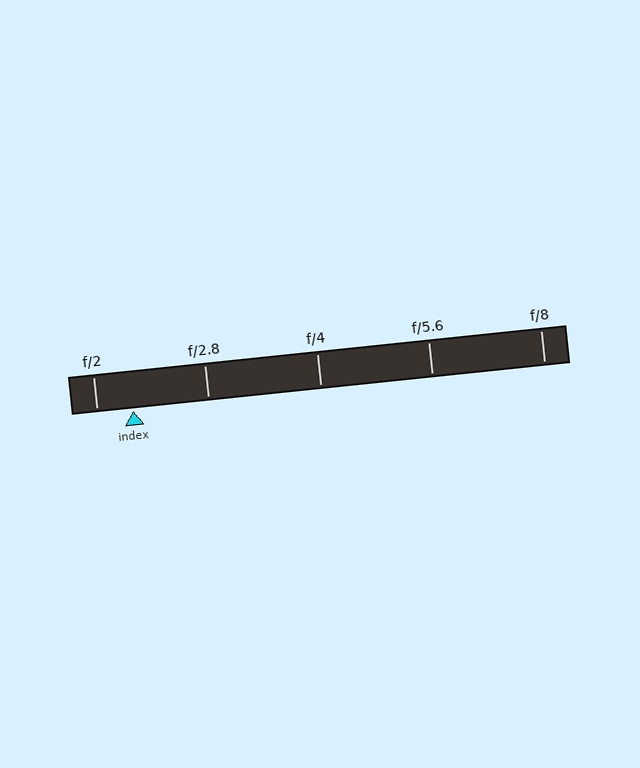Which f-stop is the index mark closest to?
The index mark is closest to f/2.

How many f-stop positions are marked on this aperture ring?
There are 5 f-stop positions marked.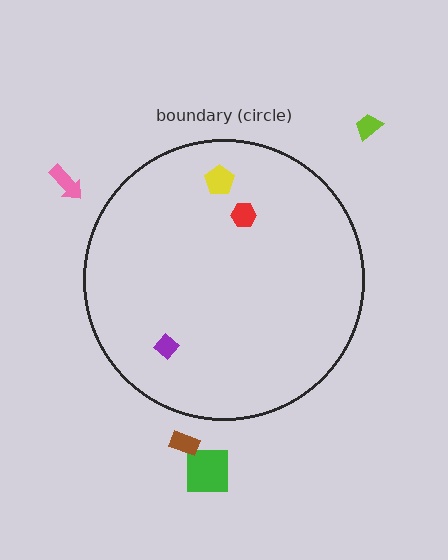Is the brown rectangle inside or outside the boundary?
Outside.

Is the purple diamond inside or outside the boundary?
Inside.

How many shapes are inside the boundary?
3 inside, 4 outside.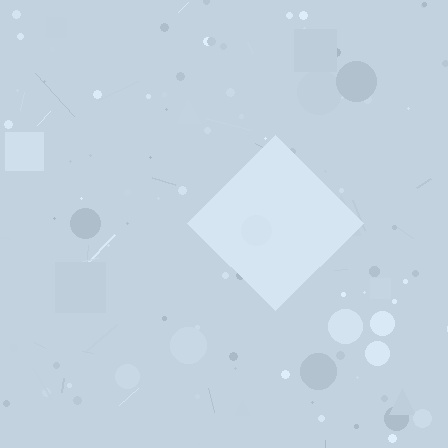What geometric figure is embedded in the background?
A diamond is embedded in the background.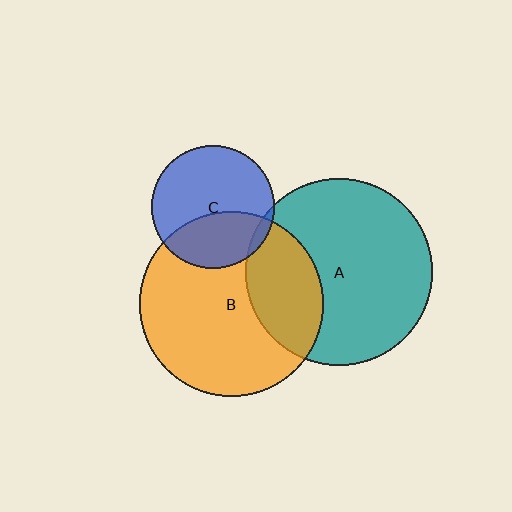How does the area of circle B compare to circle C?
Approximately 2.3 times.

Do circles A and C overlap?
Yes.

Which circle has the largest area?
Circle A (teal).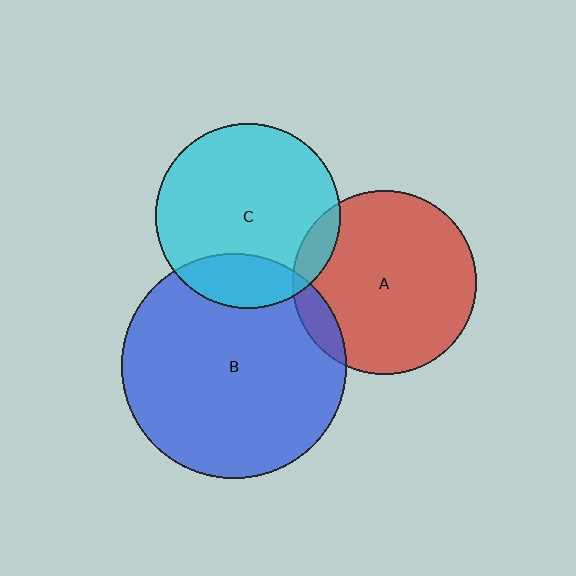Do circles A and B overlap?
Yes.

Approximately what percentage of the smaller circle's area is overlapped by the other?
Approximately 10%.